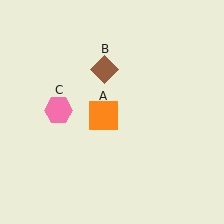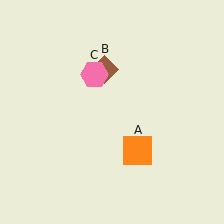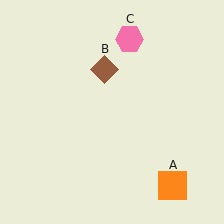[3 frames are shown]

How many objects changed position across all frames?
2 objects changed position: orange square (object A), pink hexagon (object C).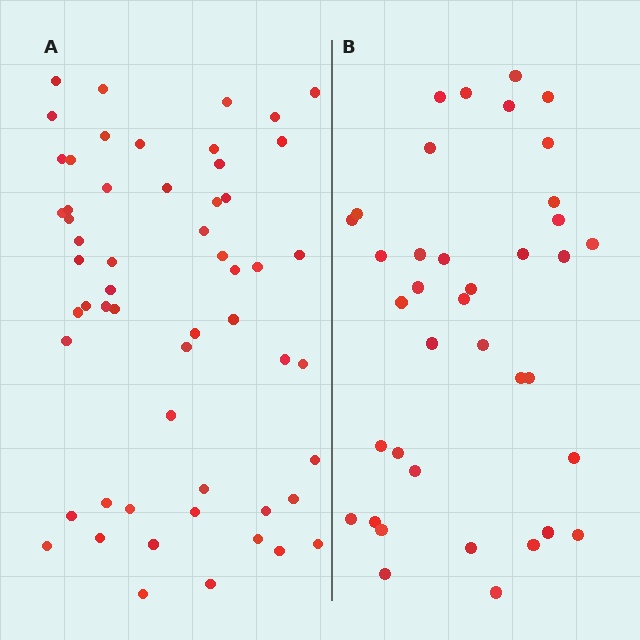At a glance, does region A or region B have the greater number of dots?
Region A (the left region) has more dots.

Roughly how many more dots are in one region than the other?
Region A has approximately 20 more dots than region B.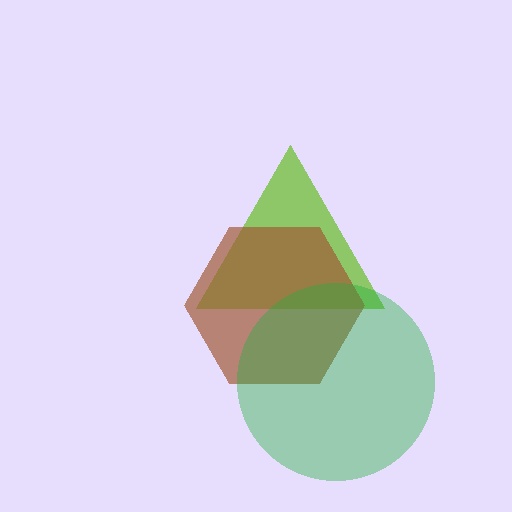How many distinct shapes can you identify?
There are 3 distinct shapes: a lime triangle, a brown hexagon, a green circle.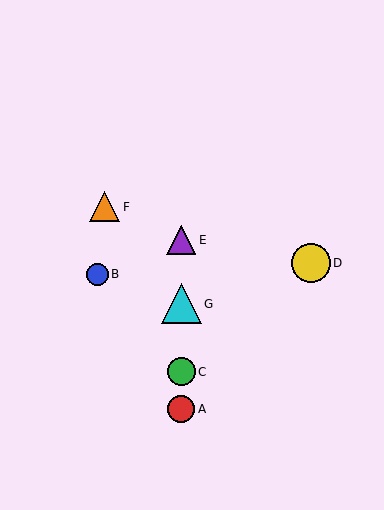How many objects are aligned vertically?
4 objects (A, C, E, G) are aligned vertically.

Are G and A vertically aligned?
Yes, both are at x≈181.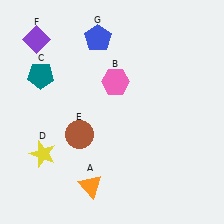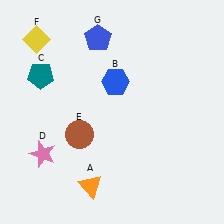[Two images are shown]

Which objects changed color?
B changed from pink to blue. D changed from yellow to pink. F changed from purple to yellow.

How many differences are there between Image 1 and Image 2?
There are 3 differences between the two images.